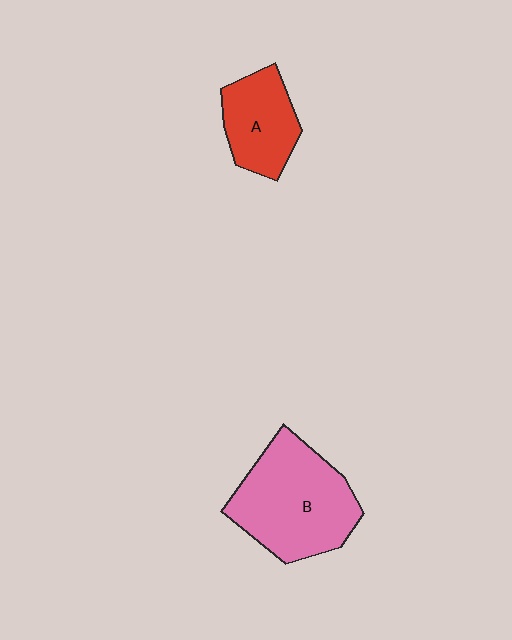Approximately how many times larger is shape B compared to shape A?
Approximately 1.8 times.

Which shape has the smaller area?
Shape A (red).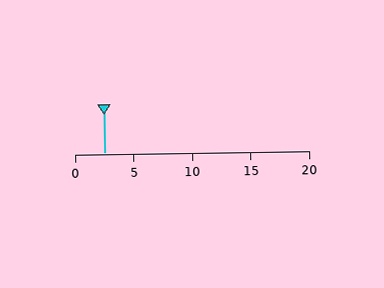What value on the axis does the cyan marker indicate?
The marker indicates approximately 2.5.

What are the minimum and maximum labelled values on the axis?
The axis runs from 0 to 20.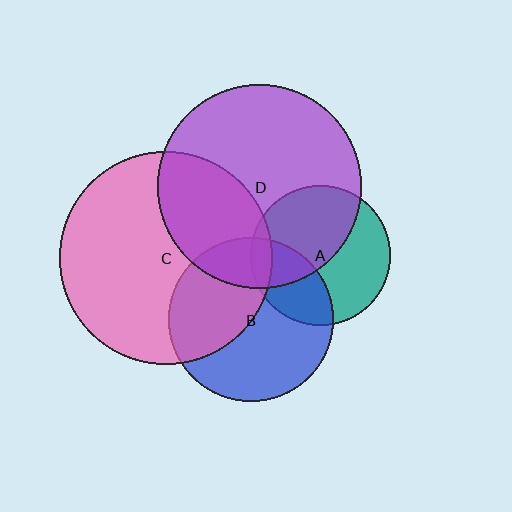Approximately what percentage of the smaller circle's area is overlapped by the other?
Approximately 35%.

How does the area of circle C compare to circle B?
Approximately 1.7 times.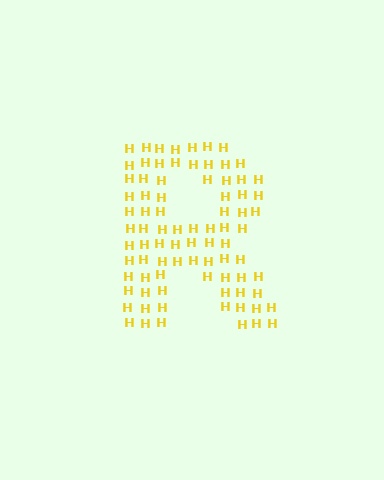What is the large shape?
The large shape is the letter R.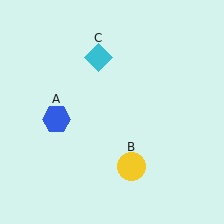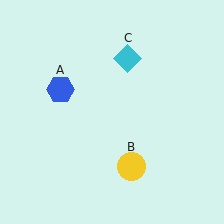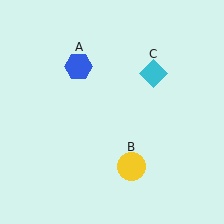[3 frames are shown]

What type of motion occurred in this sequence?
The blue hexagon (object A), cyan diamond (object C) rotated clockwise around the center of the scene.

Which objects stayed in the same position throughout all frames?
Yellow circle (object B) remained stationary.